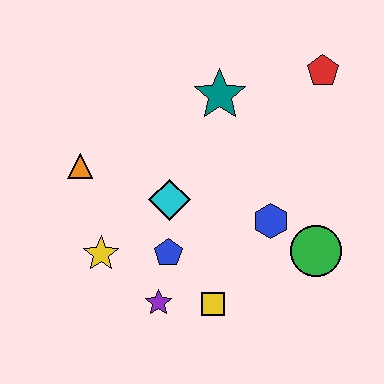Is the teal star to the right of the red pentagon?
No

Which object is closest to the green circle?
The blue hexagon is closest to the green circle.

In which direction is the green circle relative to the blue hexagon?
The green circle is to the right of the blue hexagon.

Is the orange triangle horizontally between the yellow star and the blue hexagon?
No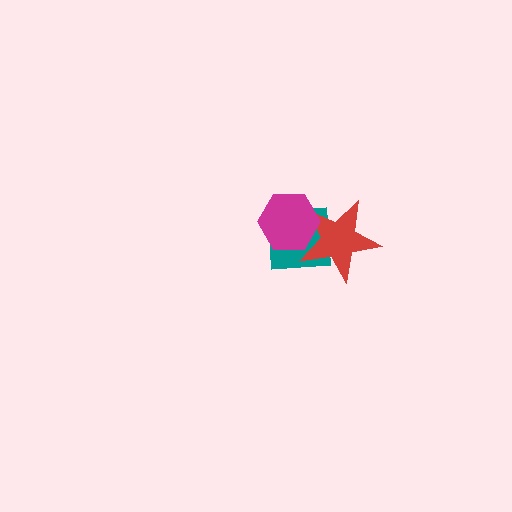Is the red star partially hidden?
Yes, it is partially covered by another shape.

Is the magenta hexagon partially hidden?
No, no other shape covers it.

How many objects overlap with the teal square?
2 objects overlap with the teal square.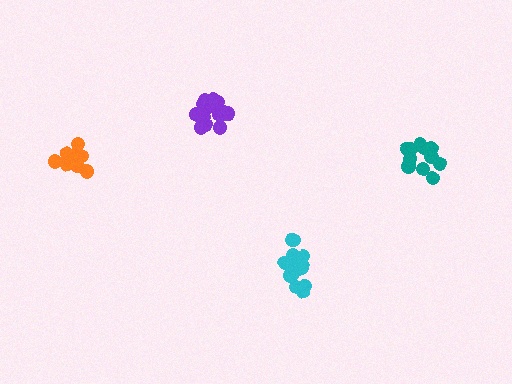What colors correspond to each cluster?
The clusters are colored: cyan, teal, purple, orange.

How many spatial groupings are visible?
There are 4 spatial groupings.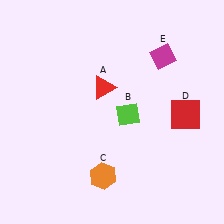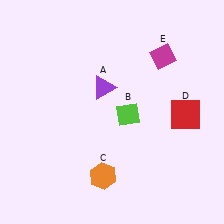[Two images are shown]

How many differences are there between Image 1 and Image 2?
There is 1 difference between the two images.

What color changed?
The triangle (A) changed from red in Image 1 to purple in Image 2.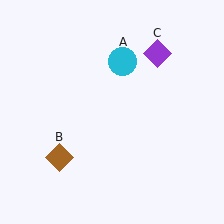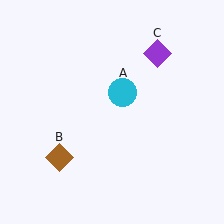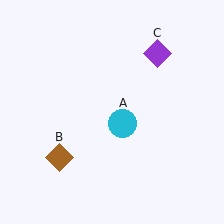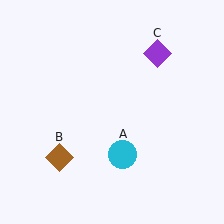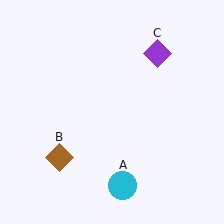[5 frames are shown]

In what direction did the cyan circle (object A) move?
The cyan circle (object A) moved down.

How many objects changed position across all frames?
1 object changed position: cyan circle (object A).